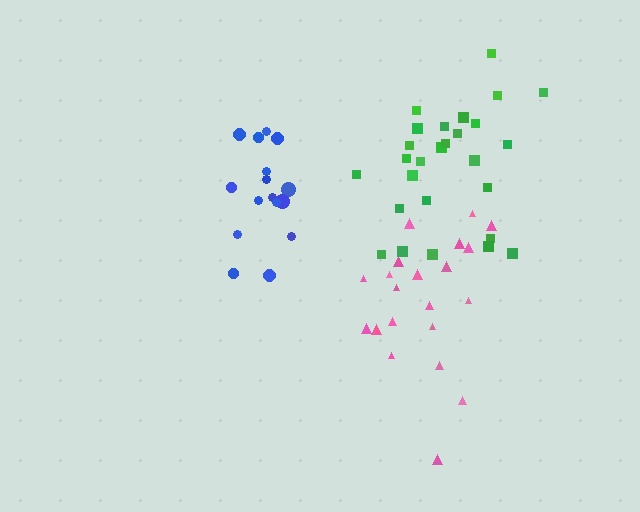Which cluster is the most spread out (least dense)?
Pink.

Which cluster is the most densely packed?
Green.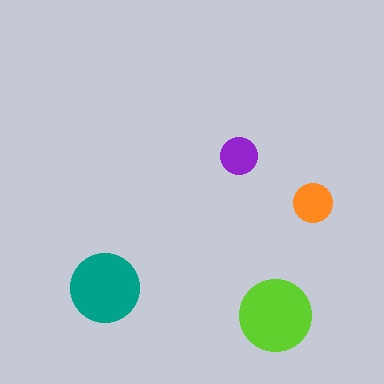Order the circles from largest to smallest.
the lime one, the teal one, the orange one, the purple one.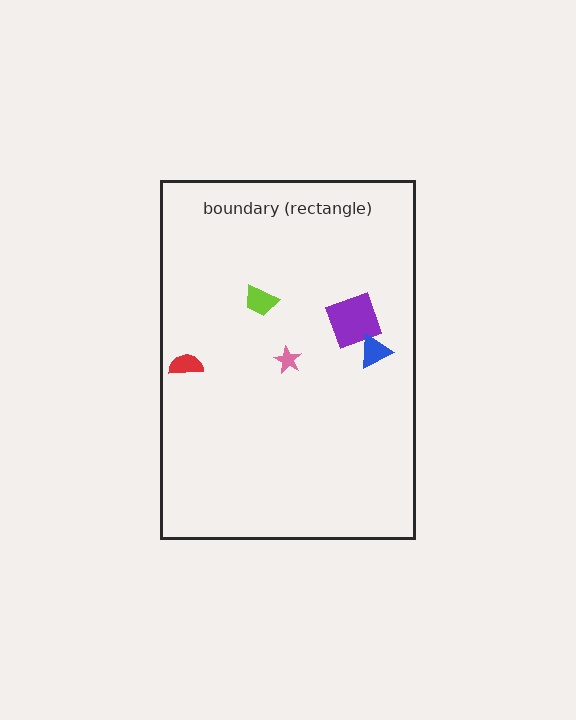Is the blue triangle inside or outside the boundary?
Inside.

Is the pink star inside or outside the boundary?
Inside.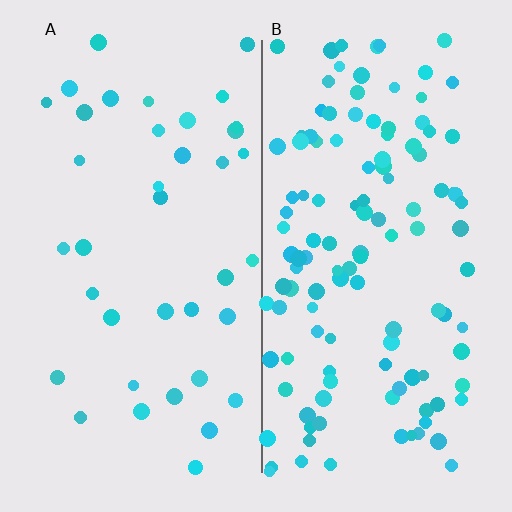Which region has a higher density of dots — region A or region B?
B (the right).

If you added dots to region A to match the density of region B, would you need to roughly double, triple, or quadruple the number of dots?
Approximately triple.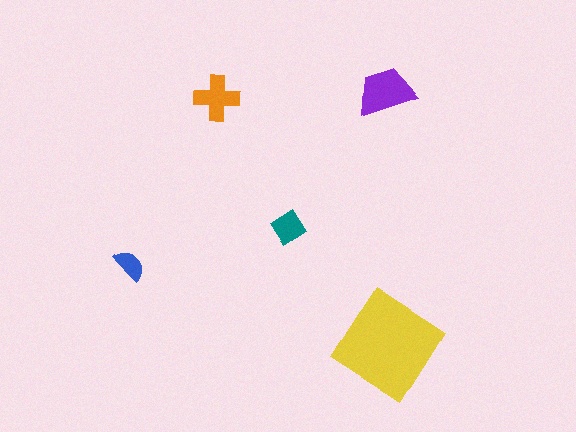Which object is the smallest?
The blue semicircle.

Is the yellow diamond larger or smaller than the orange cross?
Larger.